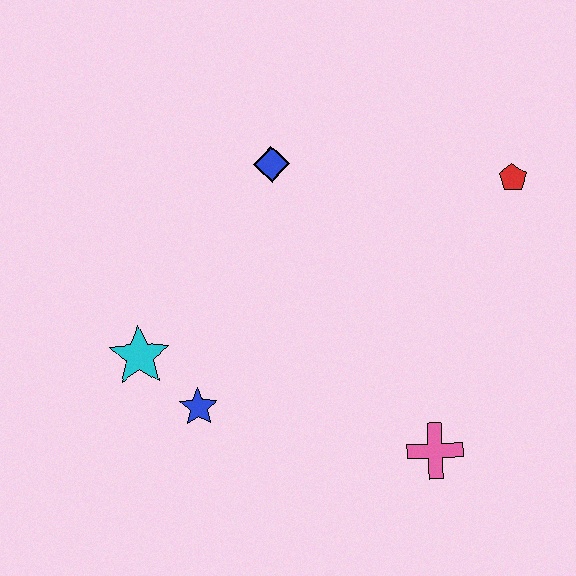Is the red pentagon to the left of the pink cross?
No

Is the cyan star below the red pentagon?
Yes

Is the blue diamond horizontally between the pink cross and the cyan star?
Yes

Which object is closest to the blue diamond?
The cyan star is closest to the blue diamond.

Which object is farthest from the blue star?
The red pentagon is farthest from the blue star.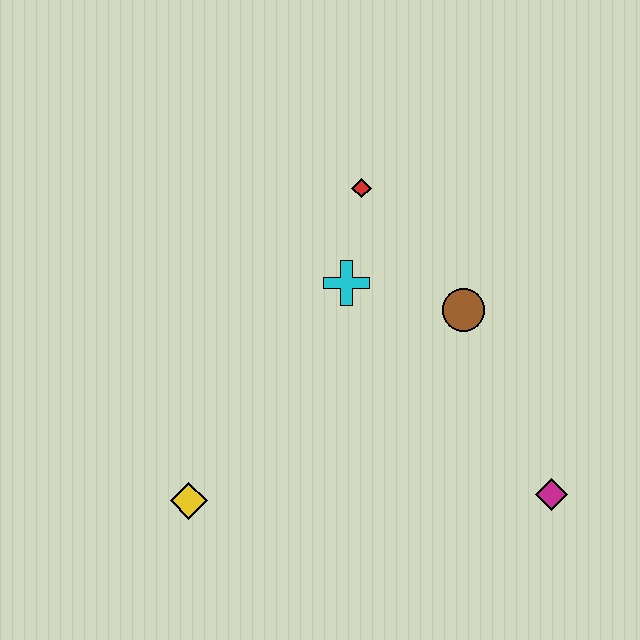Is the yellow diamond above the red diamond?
No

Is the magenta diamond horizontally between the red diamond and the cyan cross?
No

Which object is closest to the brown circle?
The cyan cross is closest to the brown circle.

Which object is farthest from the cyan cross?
The magenta diamond is farthest from the cyan cross.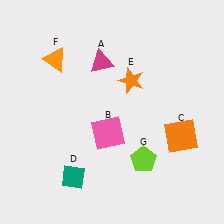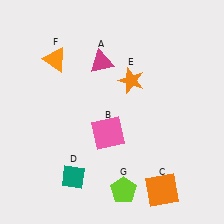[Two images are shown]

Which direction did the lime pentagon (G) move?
The lime pentagon (G) moved down.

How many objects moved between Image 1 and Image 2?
2 objects moved between the two images.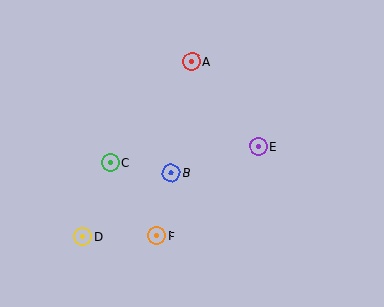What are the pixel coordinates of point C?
Point C is at (110, 163).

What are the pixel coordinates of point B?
Point B is at (171, 173).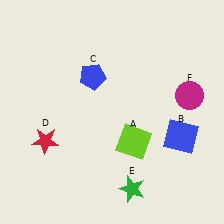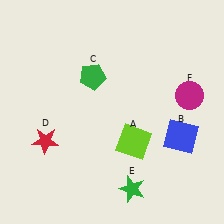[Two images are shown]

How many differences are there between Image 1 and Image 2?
There is 1 difference between the two images.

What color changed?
The pentagon (C) changed from blue in Image 1 to green in Image 2.